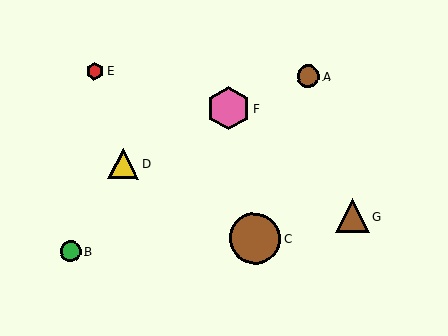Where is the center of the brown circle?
The center of the brown circle is at (308, 76).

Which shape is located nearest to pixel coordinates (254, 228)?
The brown circle (labeled C) at (255, 239) is nearest to that location.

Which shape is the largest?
The brown circle (labeled C) is the largest.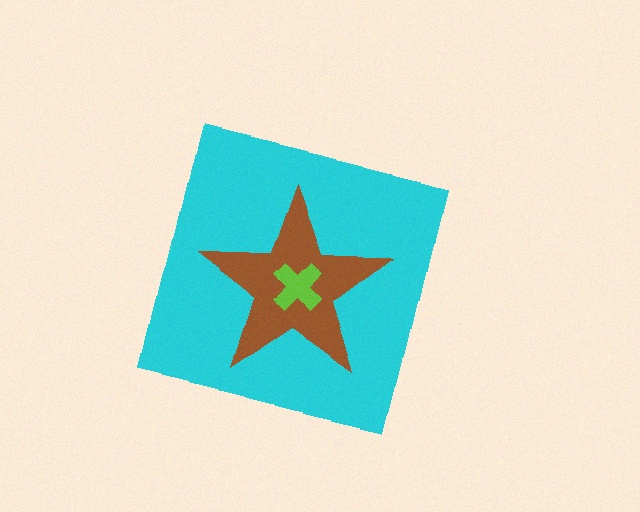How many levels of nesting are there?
3.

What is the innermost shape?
The lime cross.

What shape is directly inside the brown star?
The lime cross.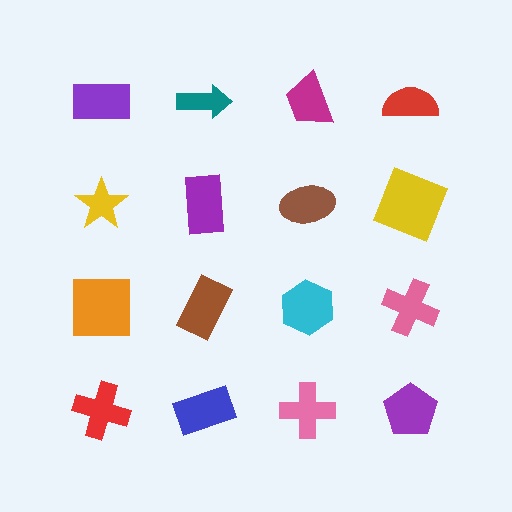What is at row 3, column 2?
A brown rectangle.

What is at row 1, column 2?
A teal arrow.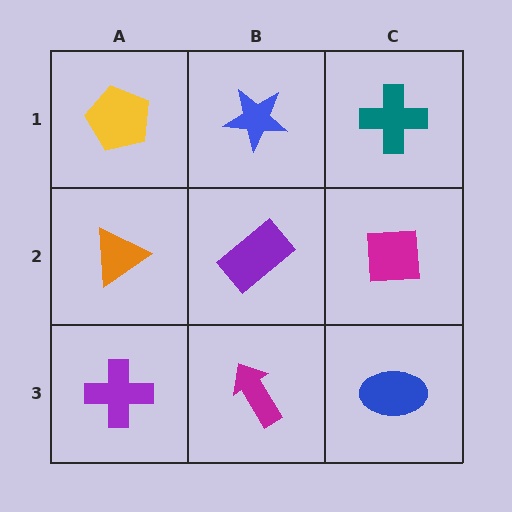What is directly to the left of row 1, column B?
A yellow pentagon.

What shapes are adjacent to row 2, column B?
A blue star (row 1, column B), a magenta arrow (row 3, column B), an orange triangle (row 2, column A), a magenta square (row 2, column C).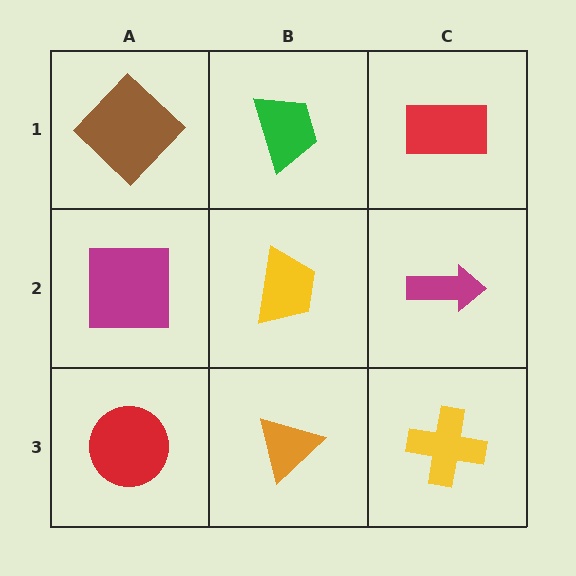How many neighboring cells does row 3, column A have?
2.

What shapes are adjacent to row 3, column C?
A magenta arrow (row 2, column C), an orange triangle (row 3, column B).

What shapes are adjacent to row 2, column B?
A green trapezoid (row 1, column B), an orange triangle (row 3, column B), a magenta square (row 2, column A), a magenta arrow (row 2, column C).